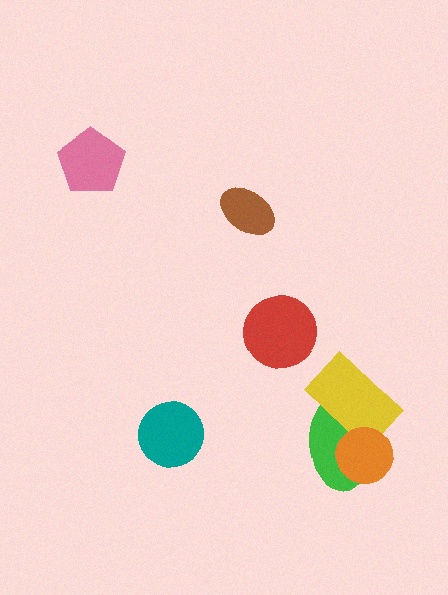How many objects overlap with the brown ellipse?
0 objects overlap with the brown ellipse.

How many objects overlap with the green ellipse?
2 objects overlap with the green ellipse.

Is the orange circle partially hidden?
No, no other shape covers it.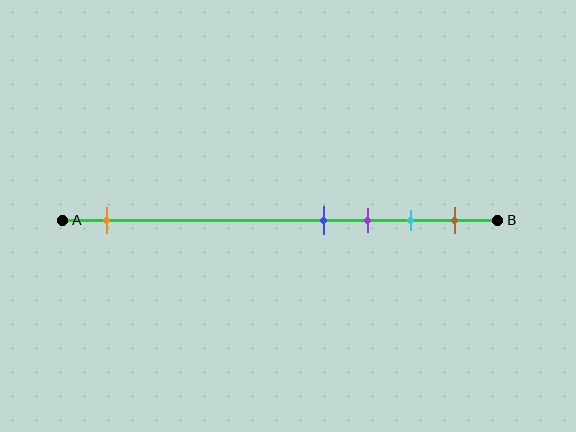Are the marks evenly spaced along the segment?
No, the marks are not evenly spaced.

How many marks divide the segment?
There are 5 marks dividing the segment.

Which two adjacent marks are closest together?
The blue and purple marks are the closest adjacent pair.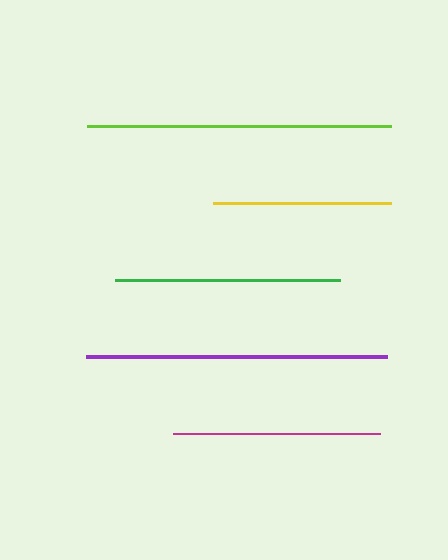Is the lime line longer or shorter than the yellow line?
The lime line is longer than the yellow line.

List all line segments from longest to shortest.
From longest to shortest: lime, purple, green, magenta, yellow.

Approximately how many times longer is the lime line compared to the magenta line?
The lime line is approximately 1.5 times the length of the magenta line.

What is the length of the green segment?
The green segment is approximately 225 pixels long.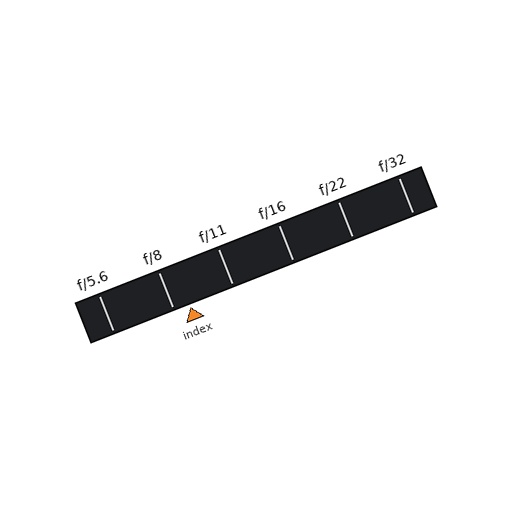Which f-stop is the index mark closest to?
The index mark is closest to f/8.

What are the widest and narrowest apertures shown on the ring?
The widest aperture shown is f/5.6 and the narrowest is f/32.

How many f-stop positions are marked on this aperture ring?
There are 6 f-stop positions marked.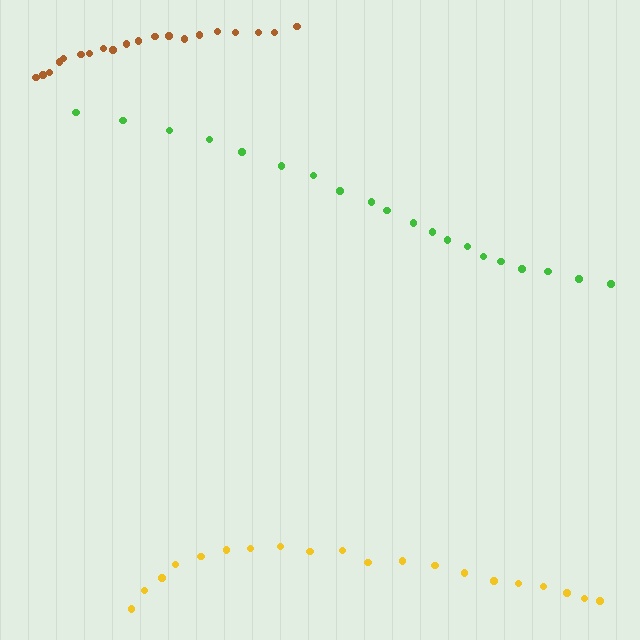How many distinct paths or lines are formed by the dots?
There are 3 distinct paths.